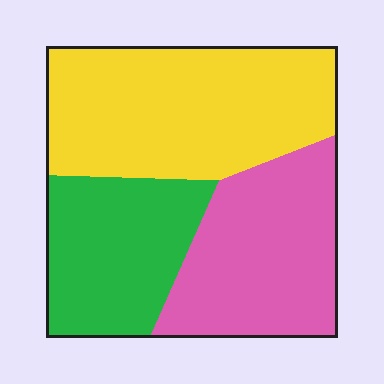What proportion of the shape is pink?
Pink takes up about one third (1/3) of the shape.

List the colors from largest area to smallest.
From largest to smallest: yellow, pink, green.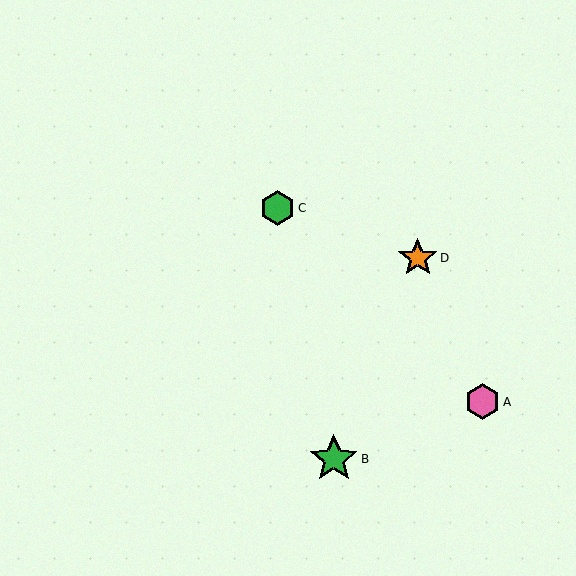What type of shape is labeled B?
Shape B is a green star.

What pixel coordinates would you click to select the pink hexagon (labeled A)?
Click at (483, 402) to select the pink hexagon A.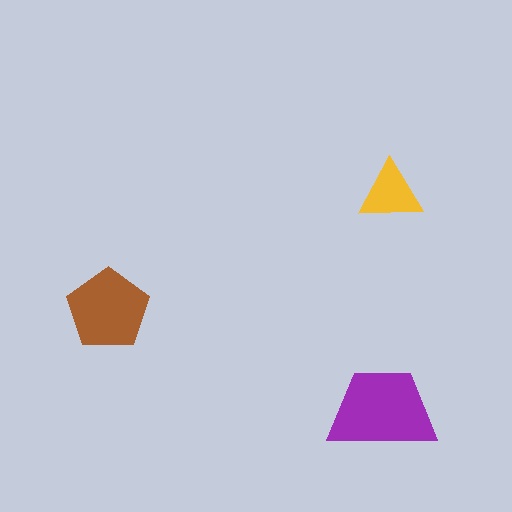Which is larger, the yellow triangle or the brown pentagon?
The brown pentagon.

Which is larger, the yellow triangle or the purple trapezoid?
The purple trapezoid.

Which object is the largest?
The purple trapezoid.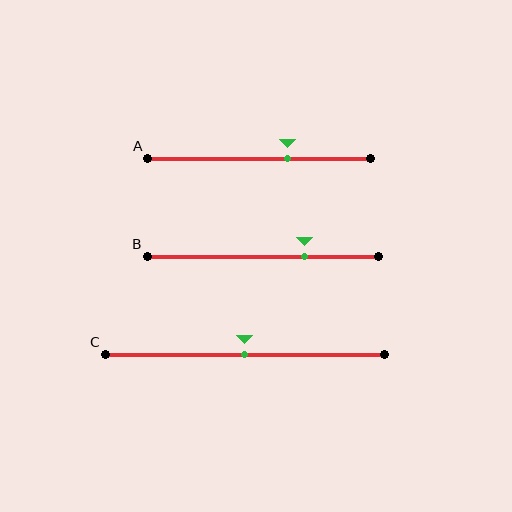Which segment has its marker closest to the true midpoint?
Segment C has its marker closest to the true midpoint.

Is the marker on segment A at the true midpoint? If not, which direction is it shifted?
No, the marker on segment A is shifted to the right by about 13% of the segment length.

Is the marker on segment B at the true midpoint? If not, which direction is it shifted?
No, the marker on segment B is shifted to the right by about 18% of the segment length.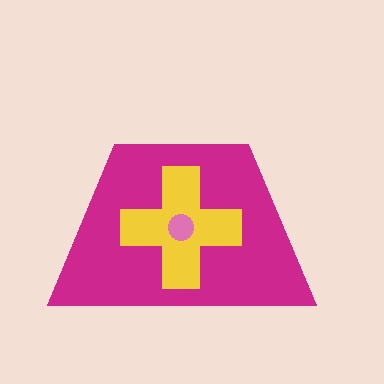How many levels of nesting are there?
3.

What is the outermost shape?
The magenta trapezoid.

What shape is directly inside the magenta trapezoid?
The yellow cross.